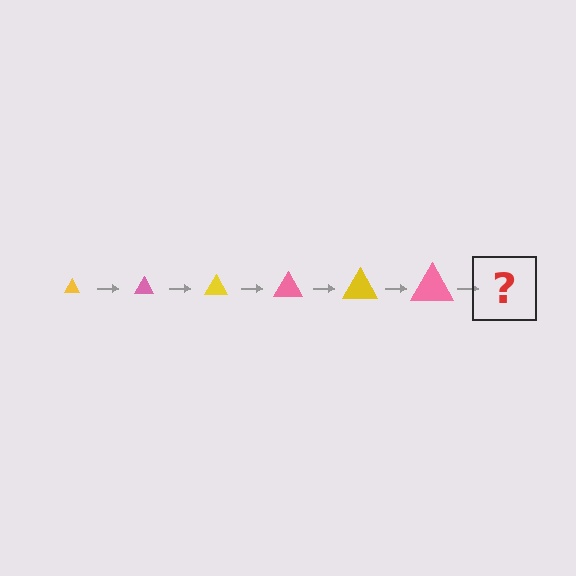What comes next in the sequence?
The next element should be a yellow triangle, larger than the previous one.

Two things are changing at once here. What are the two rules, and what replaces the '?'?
The two rules are that the triangle grows larger each step and the color cycles through yellow and pink. The '?' should be a yellow triangle, larger than the previous one.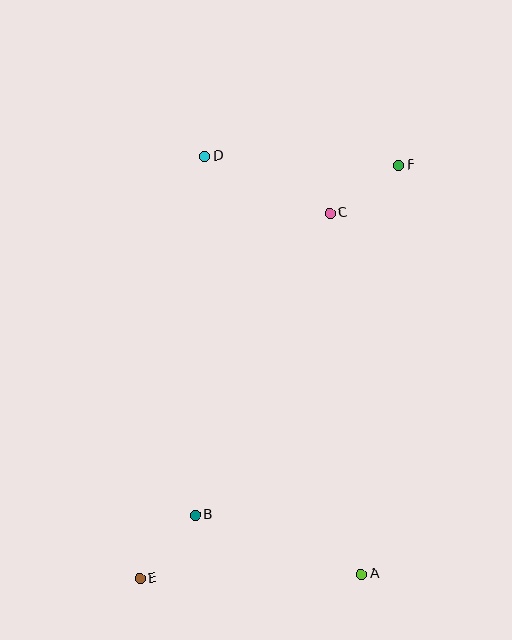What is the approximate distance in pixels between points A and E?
The distance between A and E is approximately 222 pixels.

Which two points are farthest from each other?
Points E and F are farthest from each other.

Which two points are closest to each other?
Points C and F are closest to each other.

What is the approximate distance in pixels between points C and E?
The distance between C and E is approximately 411 pixels.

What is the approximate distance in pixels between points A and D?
The distance between A and D is approximately 446 pixels.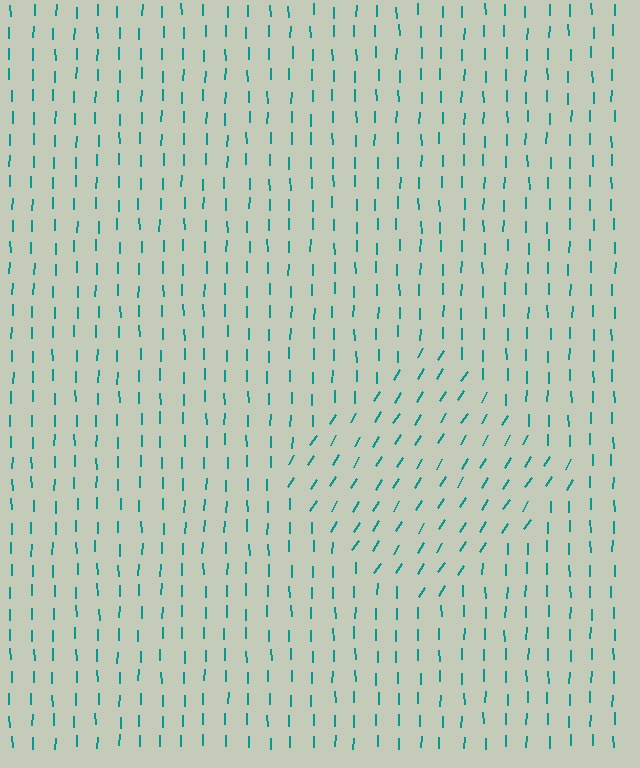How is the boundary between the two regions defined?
The boundary is defined purely by a change in line orientation (approximately 32 degrees difference). All lines are the same color and thickness.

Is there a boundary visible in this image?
Yes, there is a texture boundary formed by a change in line orientation.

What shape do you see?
I see a diamond.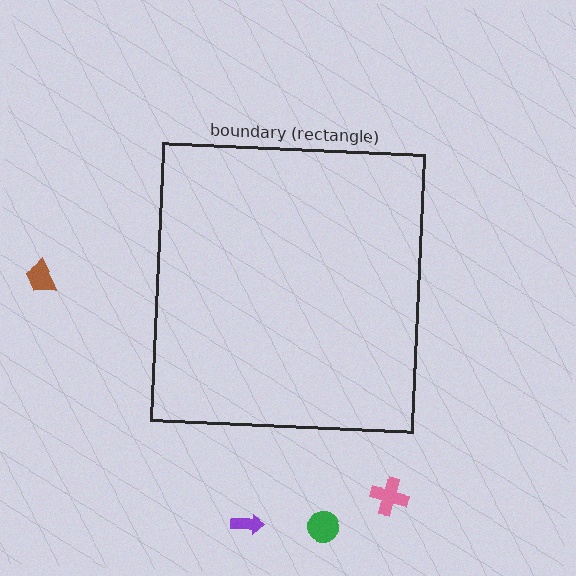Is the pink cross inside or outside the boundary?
Outside.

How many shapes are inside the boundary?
0 inside, 4 outside.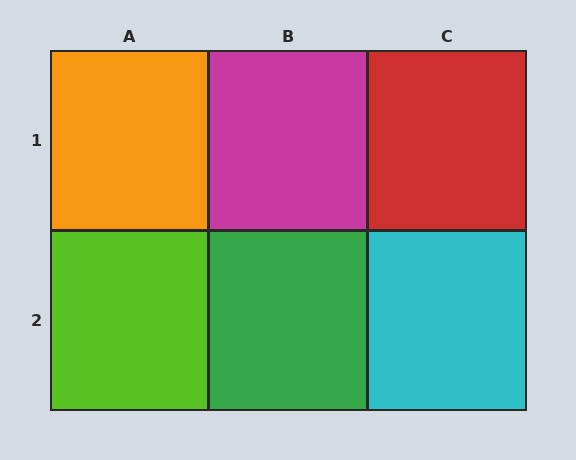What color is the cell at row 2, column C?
Cyan.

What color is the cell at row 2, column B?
Green.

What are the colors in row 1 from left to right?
Orange, magenta, red.